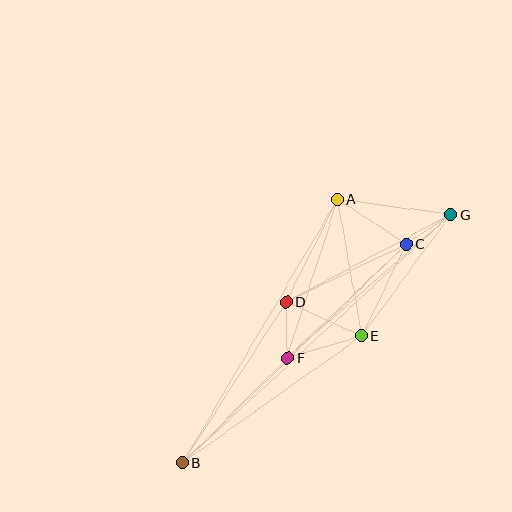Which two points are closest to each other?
Points C and G are closest to each other.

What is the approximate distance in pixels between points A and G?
The distance between A and G is approximately 115 pixels.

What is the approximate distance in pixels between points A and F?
The distance between A and F is approximately 167 pixels.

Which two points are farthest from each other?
Points B and G are farthest from each other.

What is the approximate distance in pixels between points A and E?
The distance between A and E is approximately 139 pixels.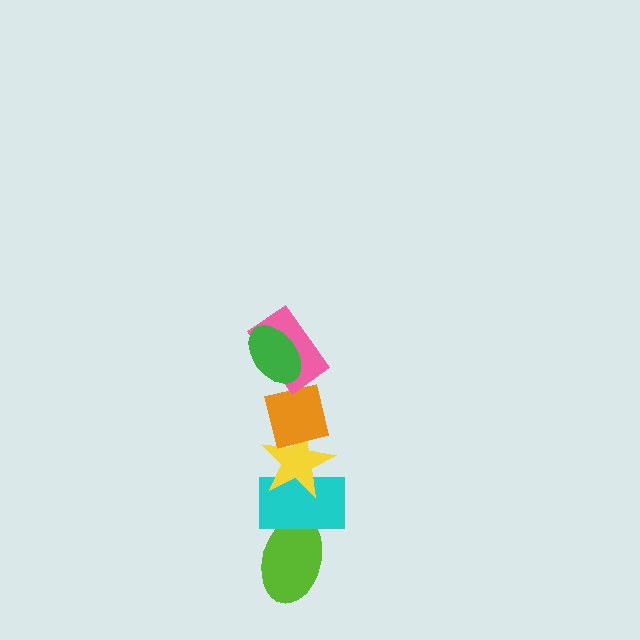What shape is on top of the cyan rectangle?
The yellow star is on top of the cyan rectangle.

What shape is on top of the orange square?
The pink rectangle is on top of the orange square.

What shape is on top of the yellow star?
The orange square is on top of the yellow star.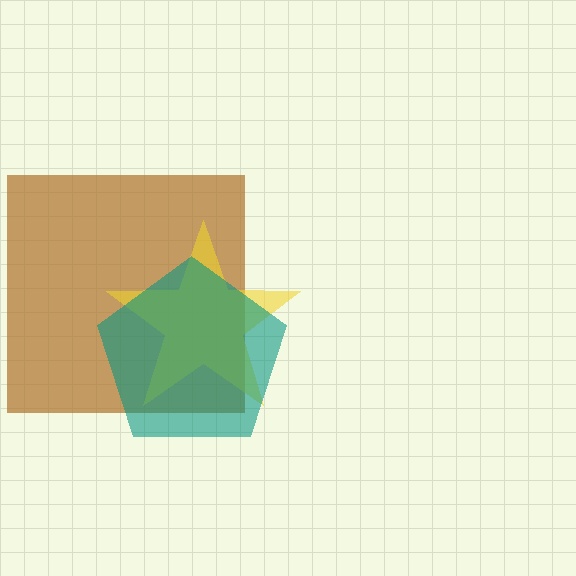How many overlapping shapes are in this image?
There are 3 overlapping shapes in the image.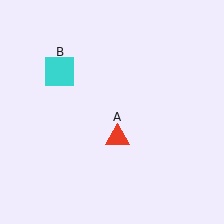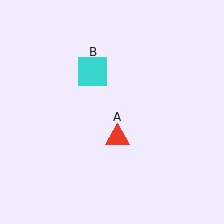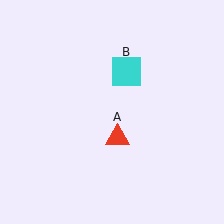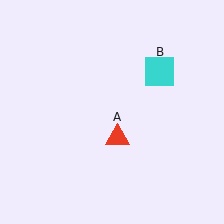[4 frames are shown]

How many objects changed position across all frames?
1 object changed position: cyan square (object B).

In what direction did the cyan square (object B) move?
The cyan square (object B) moved right.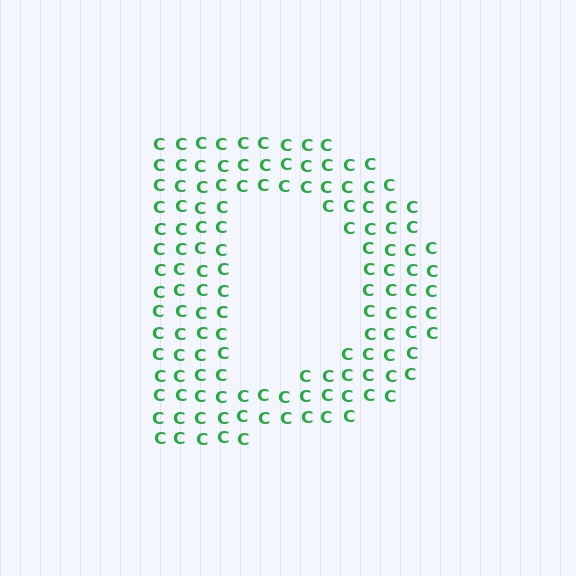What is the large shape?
The large shape is the letter D.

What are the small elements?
The small elements are letter C's.